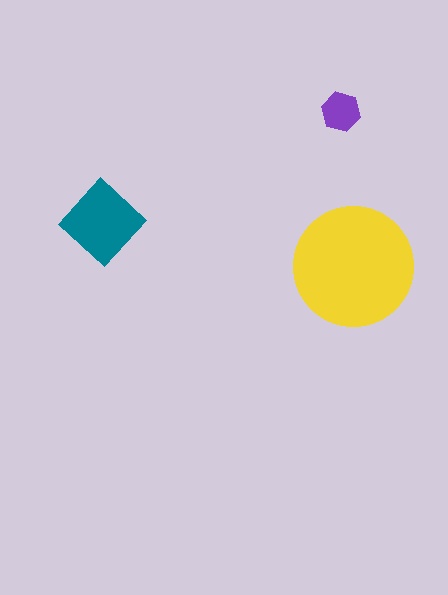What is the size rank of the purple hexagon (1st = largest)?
3rd.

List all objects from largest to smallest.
The yellow circle, the teal diamond, the purple hexagon.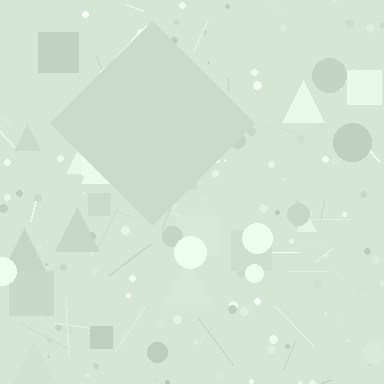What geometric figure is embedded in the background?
A diamond is embedded in the background.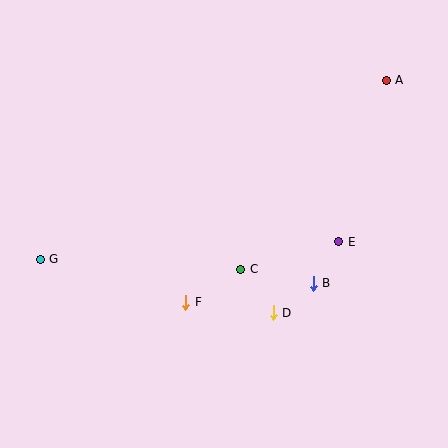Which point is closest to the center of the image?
Point C at (241, 269) is closest to the center.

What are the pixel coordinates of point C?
Point C is at (241, 269).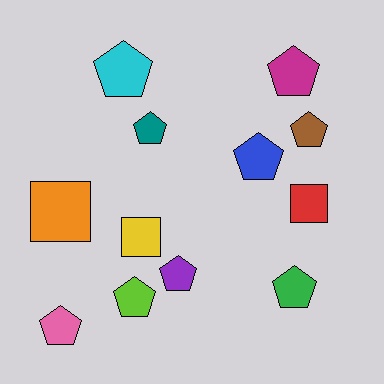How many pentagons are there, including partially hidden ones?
There are 9 pentagons.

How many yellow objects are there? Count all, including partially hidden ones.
There is 1 yellow object.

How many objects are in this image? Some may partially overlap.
There are 12 objects.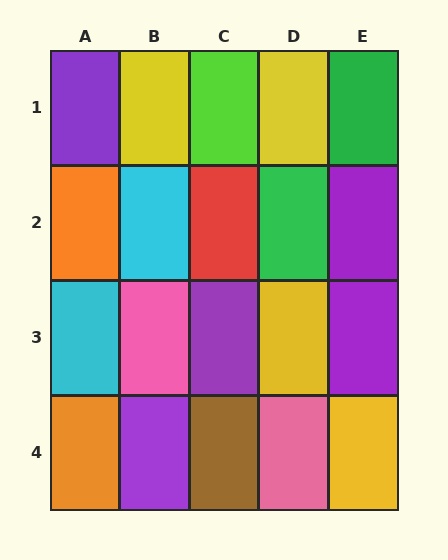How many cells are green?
2 cells are green.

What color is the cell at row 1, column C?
Lime.